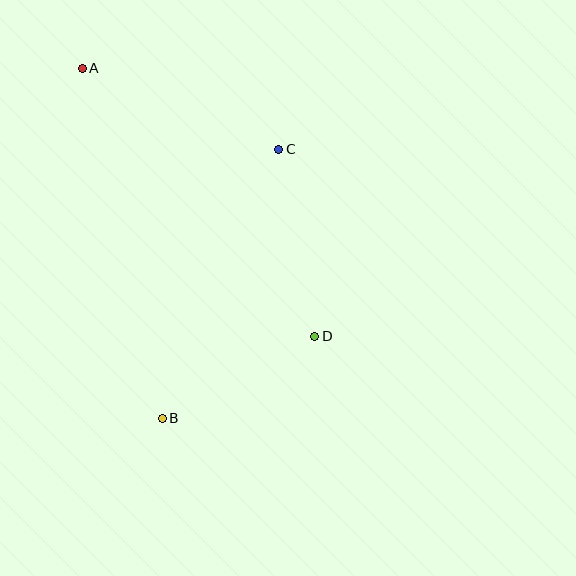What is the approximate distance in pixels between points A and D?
The distance between A and D is approximately 355 pixels.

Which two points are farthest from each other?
Points A and B are farthest from each other.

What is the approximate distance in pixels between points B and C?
The distance between B and C is approximately 293 pixels.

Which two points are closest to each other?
Points B and D are closest to each other.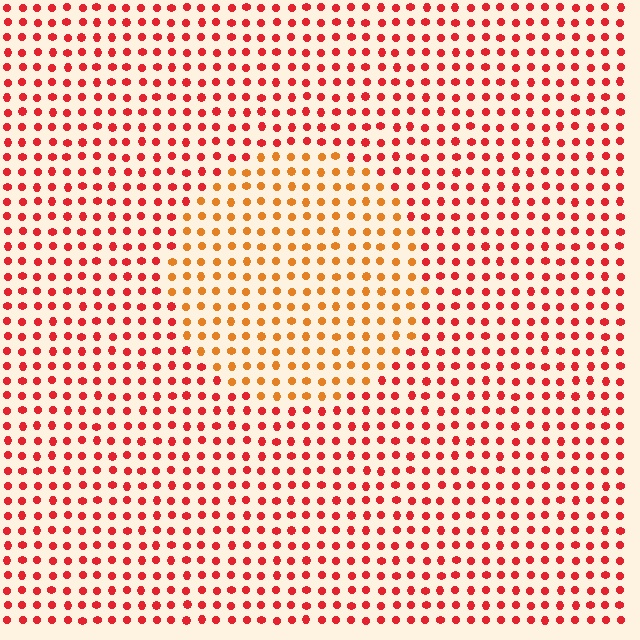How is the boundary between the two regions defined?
The boundary is defined purely by a slight shift in hue (about 33 degrees). Spacing, size, and orientation are identical on both sides.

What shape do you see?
I see a circle.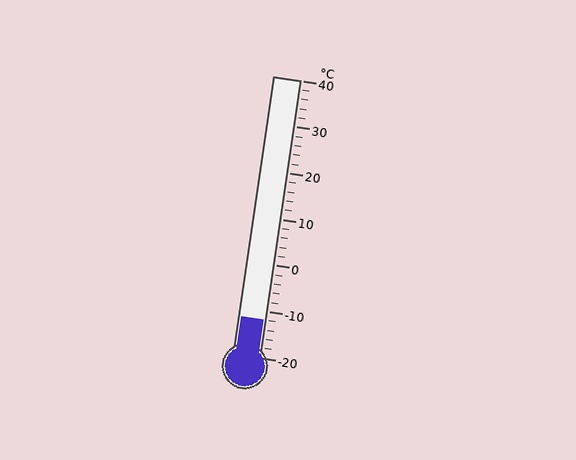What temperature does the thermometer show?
The thermometer shows approximately -12°C.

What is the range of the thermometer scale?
The thermometer scale ranges from -20°C to 40°C.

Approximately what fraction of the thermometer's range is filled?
The thermometer is filled to approximately 15% of its range.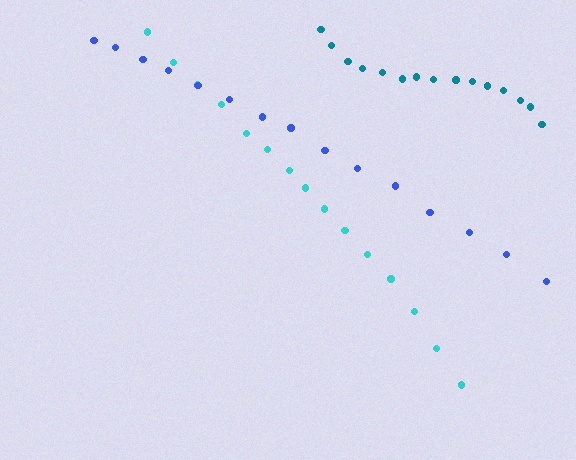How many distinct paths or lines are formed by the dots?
There are 3 distinct paths.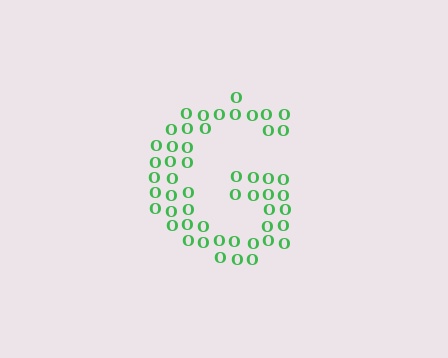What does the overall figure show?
The overall figure shows the letter G.